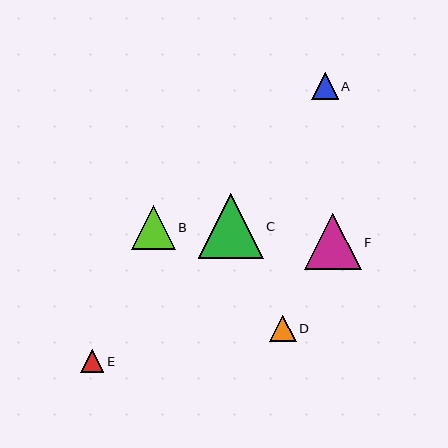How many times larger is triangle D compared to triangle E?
Triangle D is approximately 1.1 times the size of triangle E.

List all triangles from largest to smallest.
From largest to smallest: C, F, B, A, D, E.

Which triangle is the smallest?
Triangle E is the smallest with a size of approximately 23 pixels.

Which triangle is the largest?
Triangle C is the largest with a size of approximately 65 pixels.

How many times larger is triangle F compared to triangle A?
Triangle F is approximately 2.1 times the size of triangle A.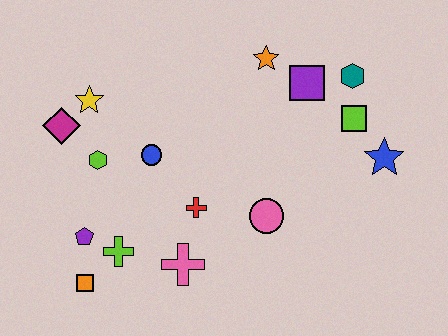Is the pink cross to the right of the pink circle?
No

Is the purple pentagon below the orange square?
No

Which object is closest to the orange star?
The purple square is closest to the orange star.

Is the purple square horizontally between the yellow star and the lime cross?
No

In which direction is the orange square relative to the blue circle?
The orange square is below the blue circle.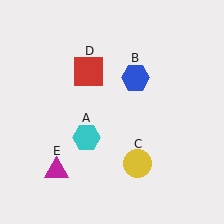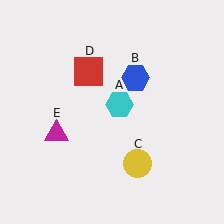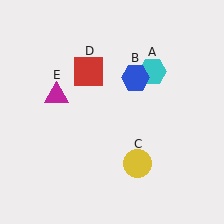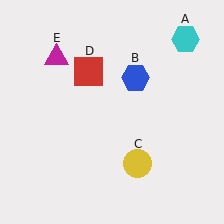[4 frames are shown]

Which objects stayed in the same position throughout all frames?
Blue hexagon (object B) and yellow circle (object C) and red square (object D) remained stationary.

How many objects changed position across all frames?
2 objects changed position: cyan hexagon (object A), magenta triangle (object E).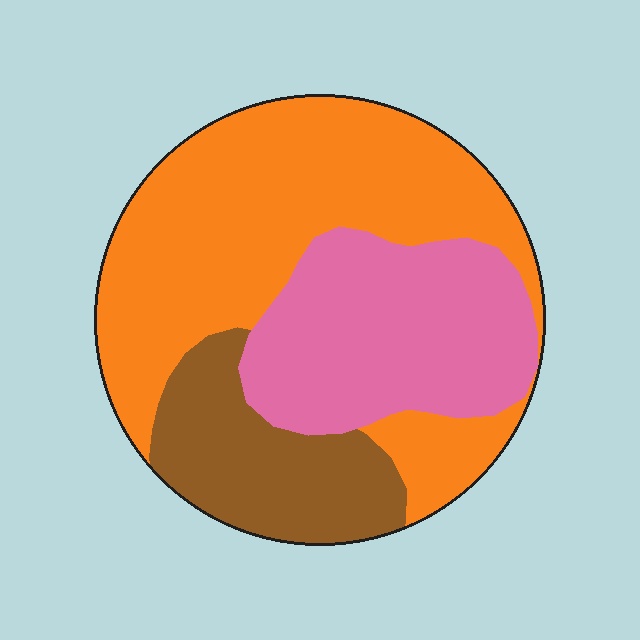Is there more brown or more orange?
Orange.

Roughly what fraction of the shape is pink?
Pink covers around 30% of the shape.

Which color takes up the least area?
Brown, at roughly 20%.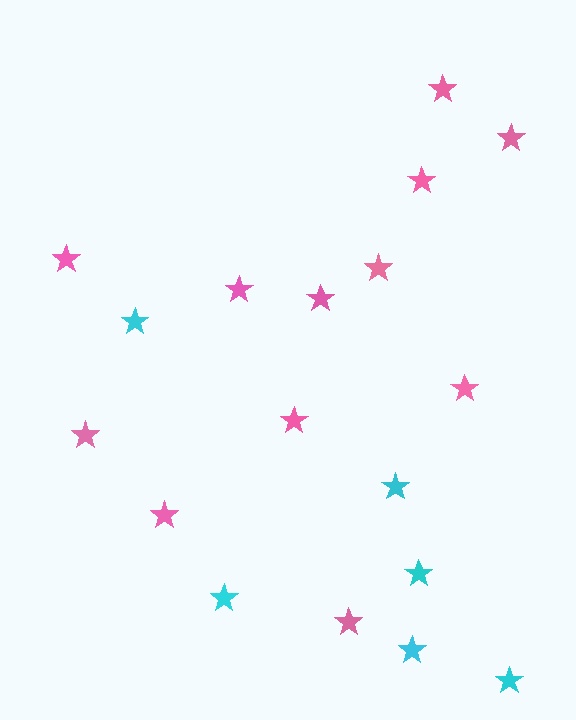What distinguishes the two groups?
There are 2 groups: one group of pink stars (12) and one group of cyan stars (6).